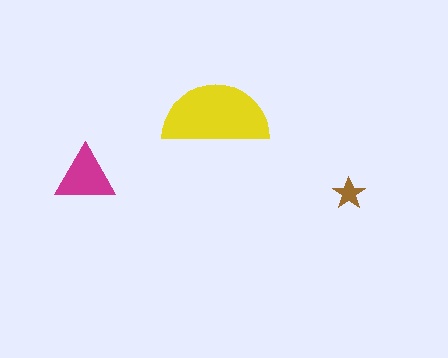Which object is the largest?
The yellow semicircle.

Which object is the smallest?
The brown star.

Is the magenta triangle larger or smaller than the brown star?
Larger.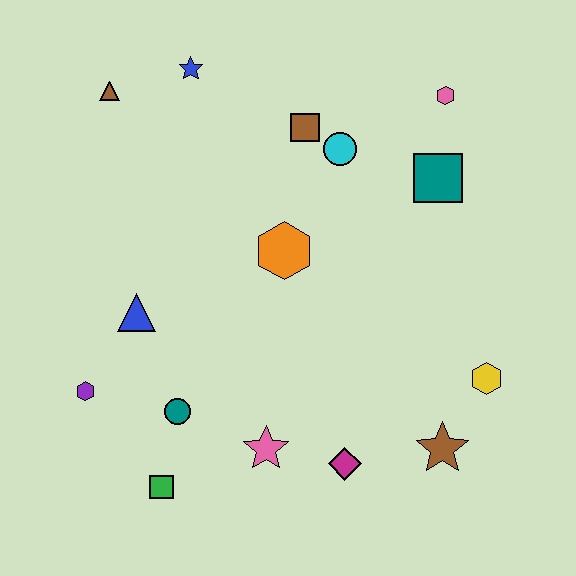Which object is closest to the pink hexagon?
The teal square is closest to the pink hexagon.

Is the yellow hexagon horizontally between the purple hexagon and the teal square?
No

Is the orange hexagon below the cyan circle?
Yes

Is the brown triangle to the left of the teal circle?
Yes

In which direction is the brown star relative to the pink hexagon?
The brown star is below the pink hexagon.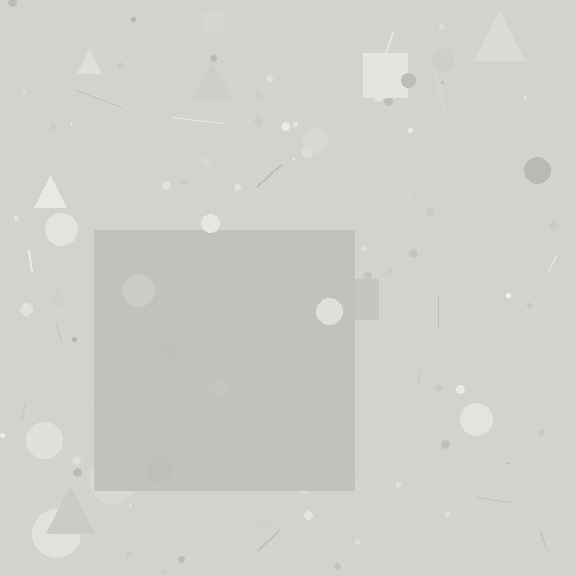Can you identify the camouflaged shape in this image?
The camouflaged shape is a square.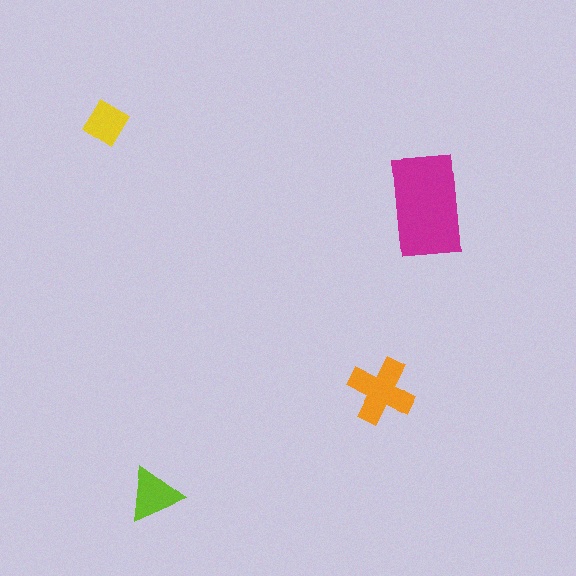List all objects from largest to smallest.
The magenta rectangle, the orange cross, the lime triangle, the yellow diamond.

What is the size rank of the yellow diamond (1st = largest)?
4th.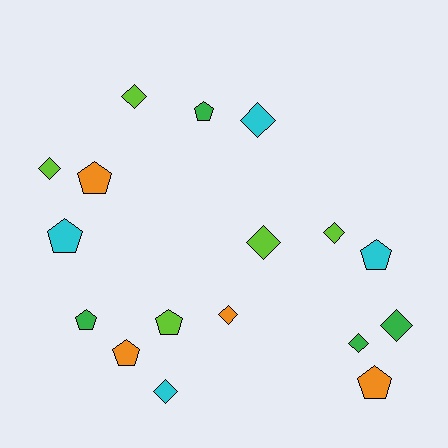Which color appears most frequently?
Lime, with 5 objects.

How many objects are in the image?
There are 17 objects.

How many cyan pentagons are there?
There are 2 cyan pentagons.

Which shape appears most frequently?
Diamond, with 9 objects.